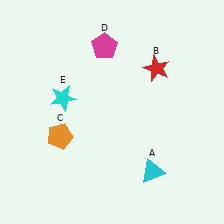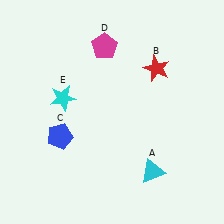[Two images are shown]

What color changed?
The pentagon (C) changed from orange in Image 1 to blue in Image 2.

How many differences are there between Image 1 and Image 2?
There is 1 difference between the two images.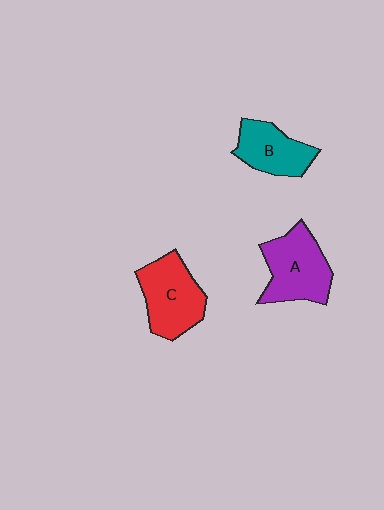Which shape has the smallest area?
Shape B (teal).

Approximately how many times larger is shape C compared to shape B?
Approximately 1.3 times.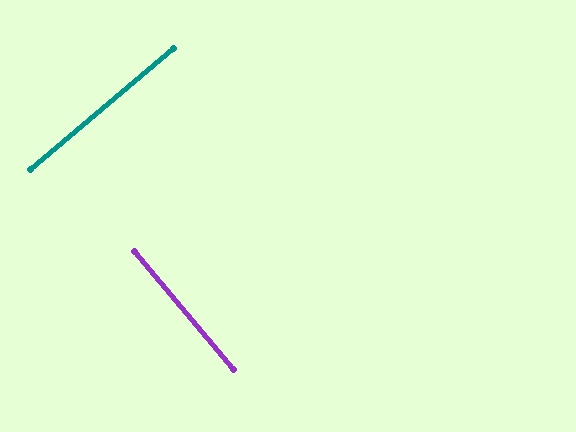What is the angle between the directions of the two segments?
Approximately 90 degrees.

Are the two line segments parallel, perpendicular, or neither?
Perpendicular — they meet at approximately 90°.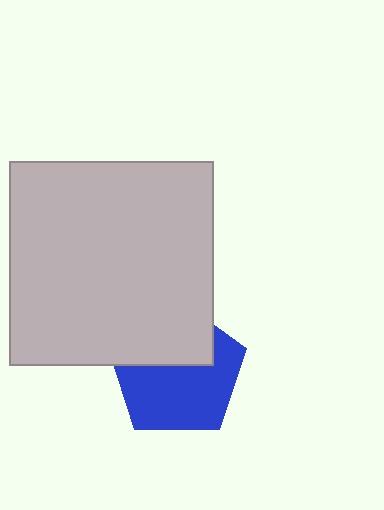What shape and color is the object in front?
The object in front is a light gray square.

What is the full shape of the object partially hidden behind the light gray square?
The partially hidden object is a blue pentagon.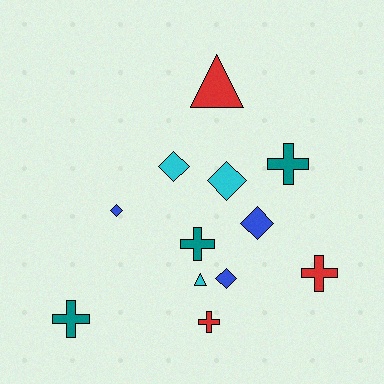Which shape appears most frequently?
Diamond, with 5 objects.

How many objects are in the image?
There are 12 objects.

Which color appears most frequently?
Teal, with 3 objects.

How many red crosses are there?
There are 2 red crosses.